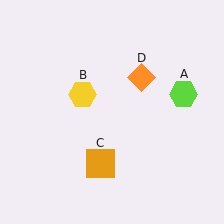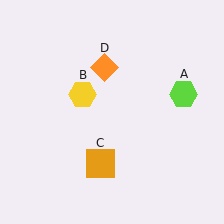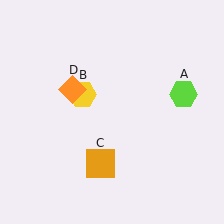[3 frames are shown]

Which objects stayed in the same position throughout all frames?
Lime hexagon (object A) and yellow hexagon (object B) and orange square (object C) remained stationary.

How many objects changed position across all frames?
1 object changed position: orange diamond (object D).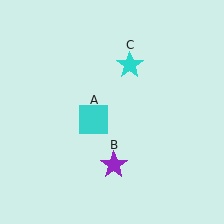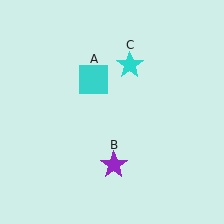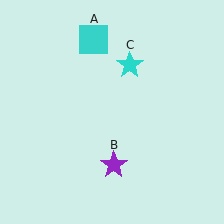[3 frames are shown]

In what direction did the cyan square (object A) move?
The cyan square (object A) moved up.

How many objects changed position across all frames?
1 object changed position: cyan square (object A).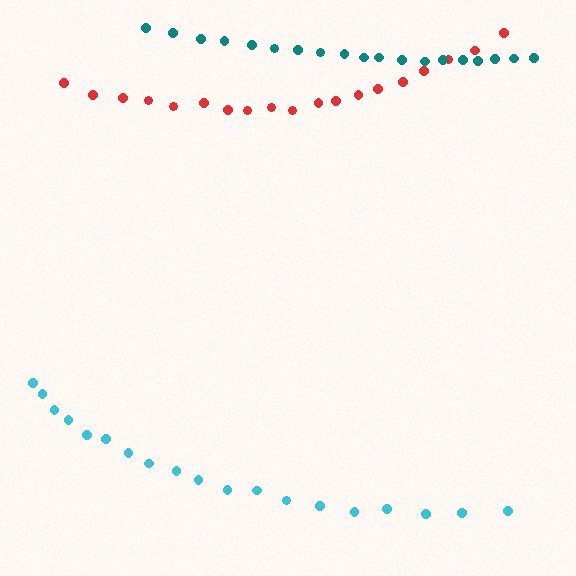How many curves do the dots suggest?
There are 3 distinct paths.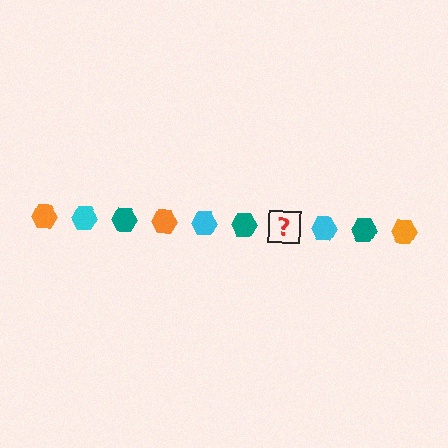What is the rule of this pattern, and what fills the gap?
The rule is that the pattern cycles through orange, cyan, teal hexagons. The gap should be filled with an orange hexagon.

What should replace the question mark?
The question mark should be replaced with an orange hexagon.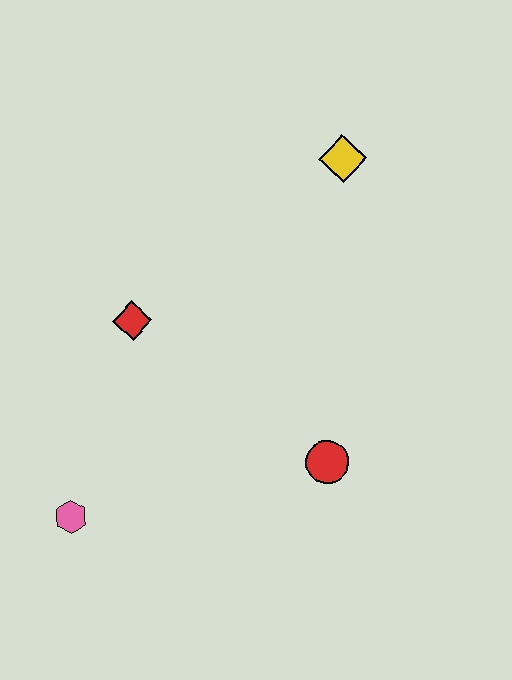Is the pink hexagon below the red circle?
Yes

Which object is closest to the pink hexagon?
The red diamond is closest to the pink hexagon.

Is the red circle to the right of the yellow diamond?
No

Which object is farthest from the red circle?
The yellow diamond is farthest from the red circle.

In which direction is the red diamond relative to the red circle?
The red diamond is to the left of the red circle.